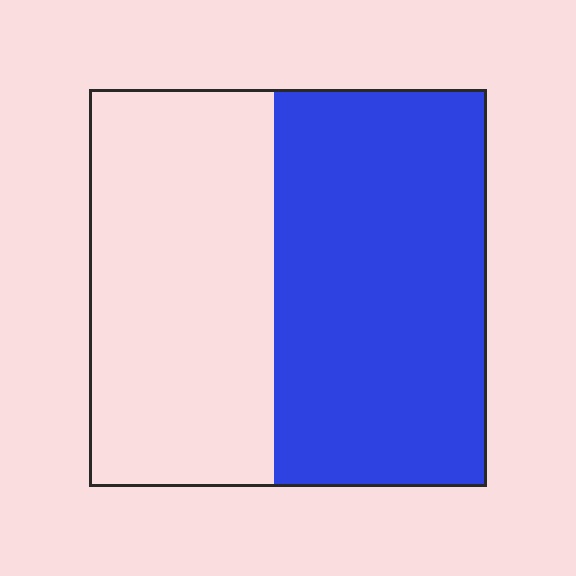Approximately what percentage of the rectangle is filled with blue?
Approximately 55%.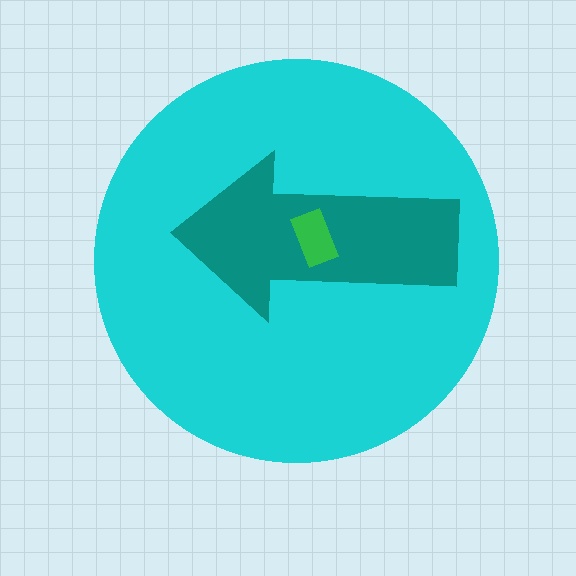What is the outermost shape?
The cyan circle.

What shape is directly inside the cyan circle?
The teal arrow.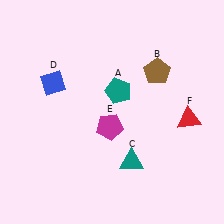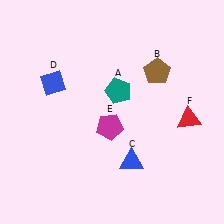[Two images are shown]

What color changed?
The triangle (C) changed from teal in Image 1 to blue in Image 2.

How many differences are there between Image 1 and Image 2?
There is 1 difference between the two images.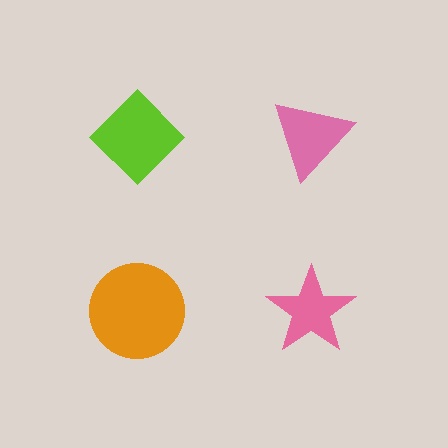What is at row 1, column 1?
A lime diamond.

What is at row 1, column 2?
A pink triangle.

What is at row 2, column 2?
A pink star.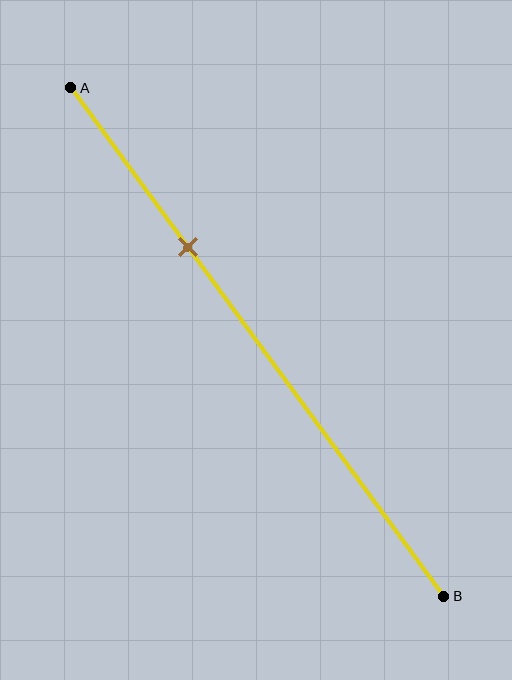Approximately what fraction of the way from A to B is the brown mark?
The brown mark is approximately 30% of the way from A to B.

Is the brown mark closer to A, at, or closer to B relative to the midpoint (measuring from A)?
The brown mark is closer to point A than the midpoint of segment AB.